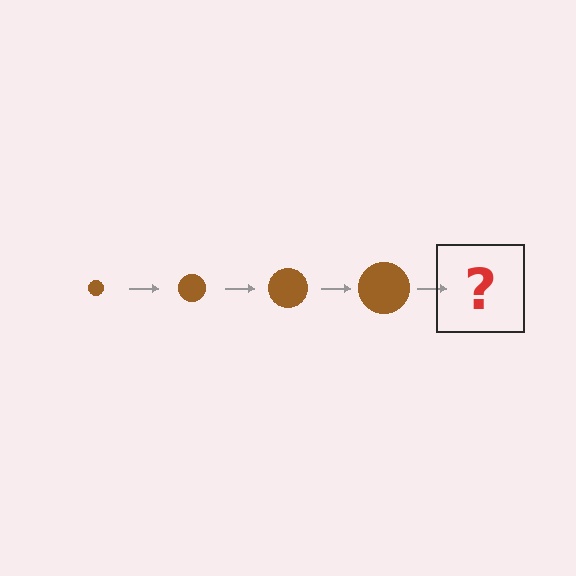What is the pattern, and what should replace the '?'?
The pattern is that the circle gets progressively larger each step. The '?' should be a brown circle, larger than the previous one.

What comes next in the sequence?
The next element should be a brown circle, larger than the previous one.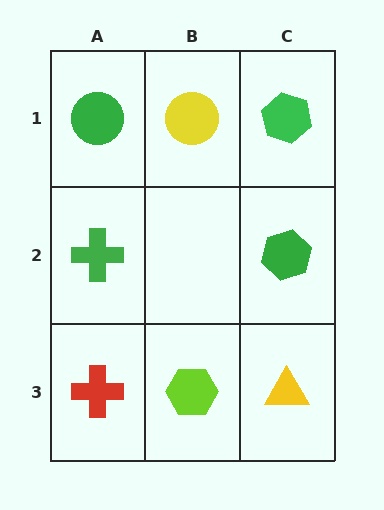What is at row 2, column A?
A green cross.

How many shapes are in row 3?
3 shapes.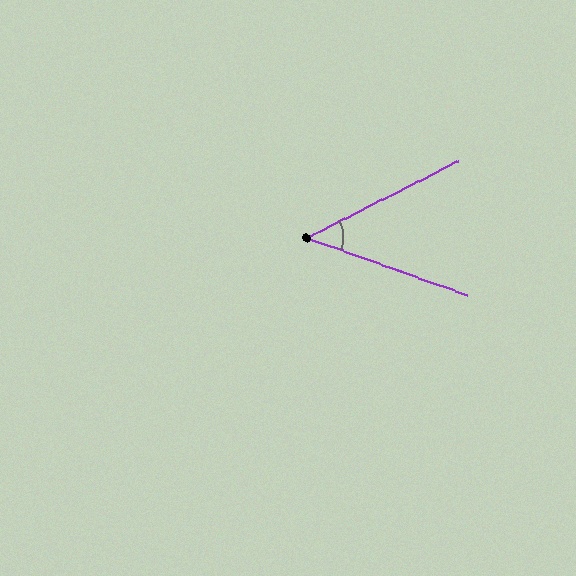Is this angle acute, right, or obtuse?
It is acute.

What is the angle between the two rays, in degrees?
Approximately 47 degrees.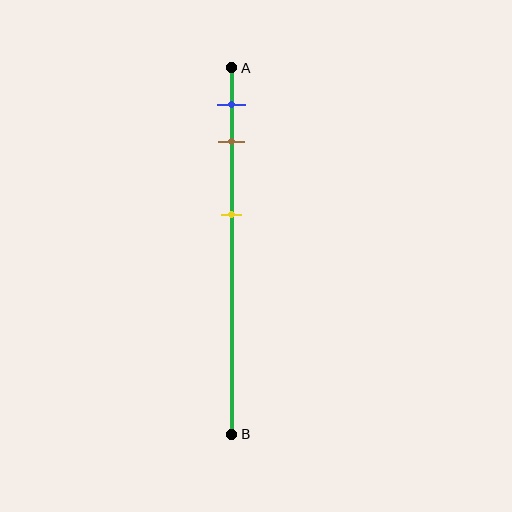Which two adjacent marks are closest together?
The blue and brown marks are the closest adjacent pair.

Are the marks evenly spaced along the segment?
No, the marks are not evenly spaced.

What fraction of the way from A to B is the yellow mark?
The yellow mark is approximately 40% (0.4) of the way from A to B.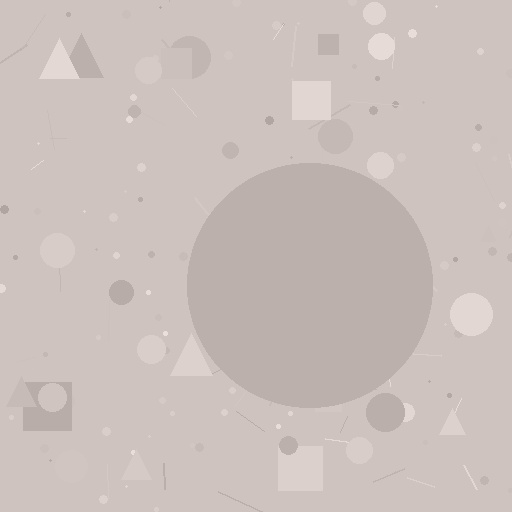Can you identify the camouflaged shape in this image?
The camouflaged shape is a circle.